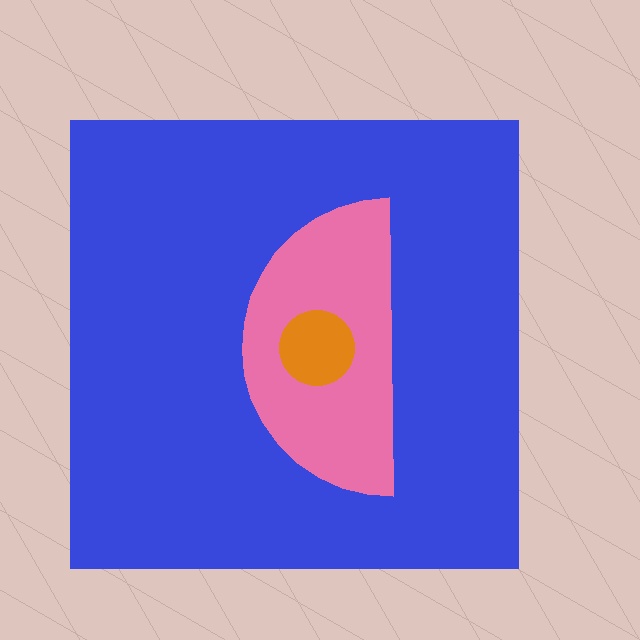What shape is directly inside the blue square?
The pink semicircle.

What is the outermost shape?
The blue square.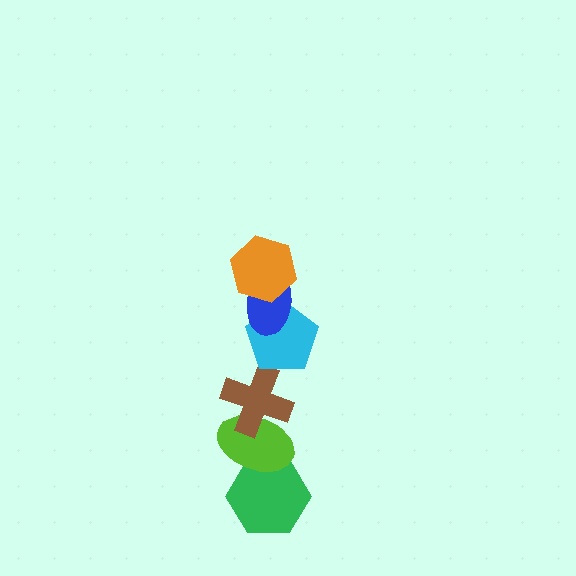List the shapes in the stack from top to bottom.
From top to bottom: the orange hexagon, the blue ellipse, the cyan pentagon, the brown cross, the lime ellipse, the green hexagon.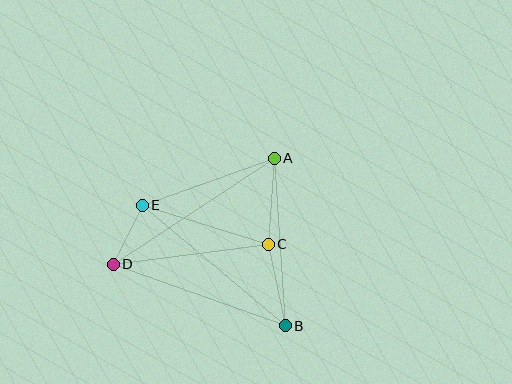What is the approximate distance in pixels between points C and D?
The distance between C and D is approximately 156 pixels.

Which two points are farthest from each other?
Points A and D are farthest from each other.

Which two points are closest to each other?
Points D and E are closest to each other.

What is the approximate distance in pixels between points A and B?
The distance between A and B is approximately 168 pixels.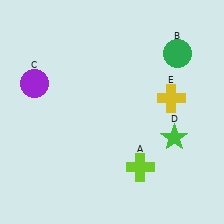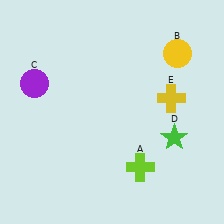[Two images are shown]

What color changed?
The circle (B) changed from green in Image 1 to yellow in Image 2.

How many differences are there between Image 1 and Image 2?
There is 1 difference between the two images.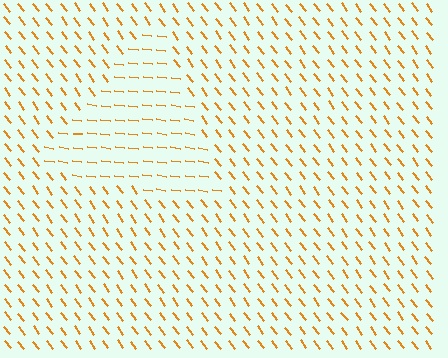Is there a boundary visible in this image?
Yes, there is a texture boundary formed by a change in line orientation.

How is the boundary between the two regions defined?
The boundary is defined purely by a change in line orientation (approximately 45 degrees difference). All lines are the same color and thickness.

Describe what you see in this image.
The image is filled with small orange line segments. A triangle region in the image has lines oriented differently from the surrounding lines, creating a visible texture boundary.